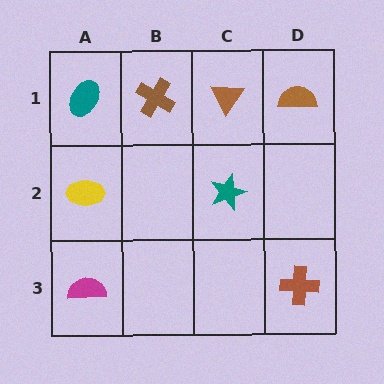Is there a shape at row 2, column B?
No, that cell is empty.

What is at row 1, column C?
A brown triangle.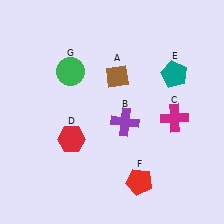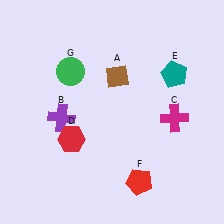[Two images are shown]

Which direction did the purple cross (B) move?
The purple cross (B) moved left.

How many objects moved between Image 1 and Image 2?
1 object moved between the two images.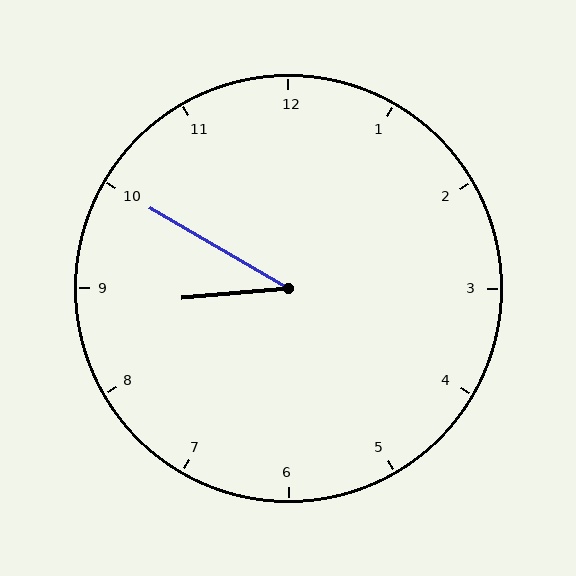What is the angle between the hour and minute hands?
Approximately 35 degrees.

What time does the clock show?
8:50.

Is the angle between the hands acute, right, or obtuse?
It is acute.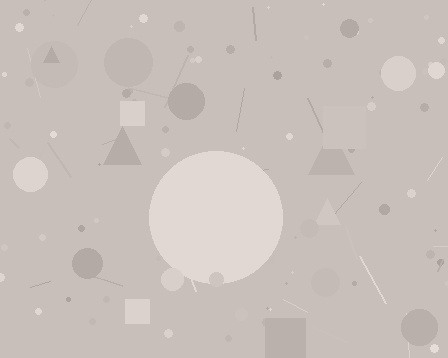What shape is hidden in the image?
A circle is hidden in the image.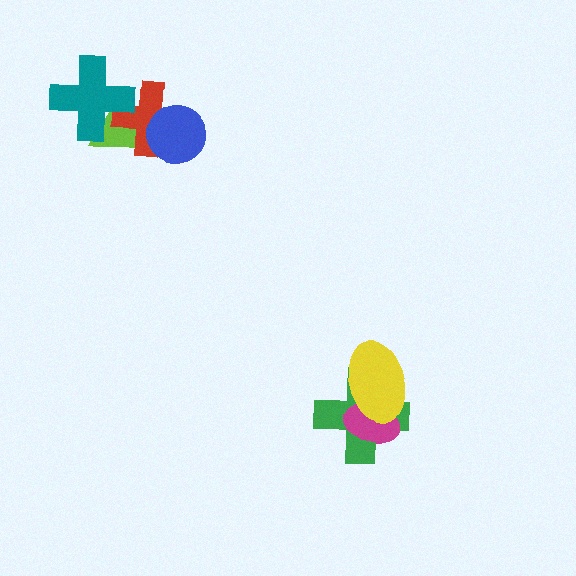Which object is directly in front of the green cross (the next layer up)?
The magenta ellipse is directly in front of the green cross.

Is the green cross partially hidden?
Yes, it is partially covered by another shape.